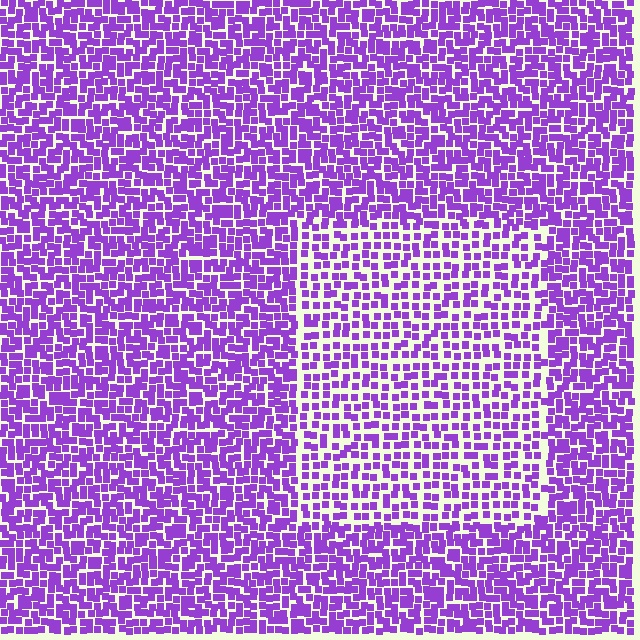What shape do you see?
I see a rectangle.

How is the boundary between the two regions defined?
The boundary is defined by a change in element density (approximately 1.6x ratio). All elements are the same color, size, and shape.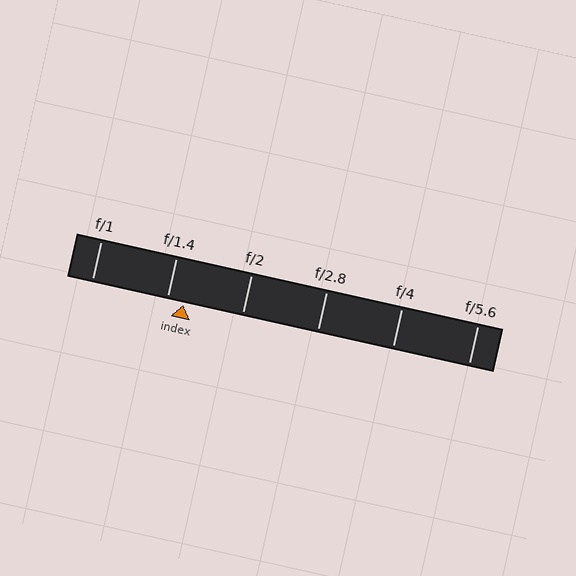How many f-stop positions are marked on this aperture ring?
There are 6 f-stop positions marked.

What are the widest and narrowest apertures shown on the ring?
The widest aperture shown is f/1 and the narrowest is f/5.6.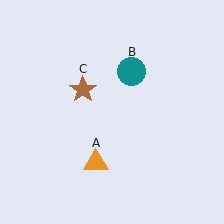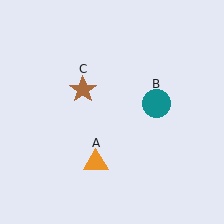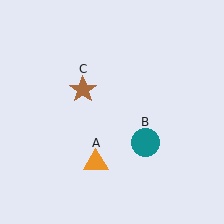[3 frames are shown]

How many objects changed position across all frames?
1 object changed position: teal circle (object B).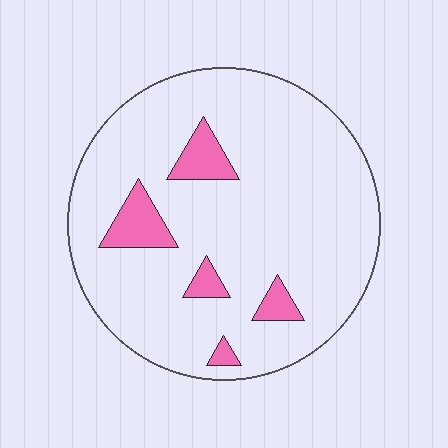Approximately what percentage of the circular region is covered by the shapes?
Approximately 10%.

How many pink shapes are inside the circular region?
5.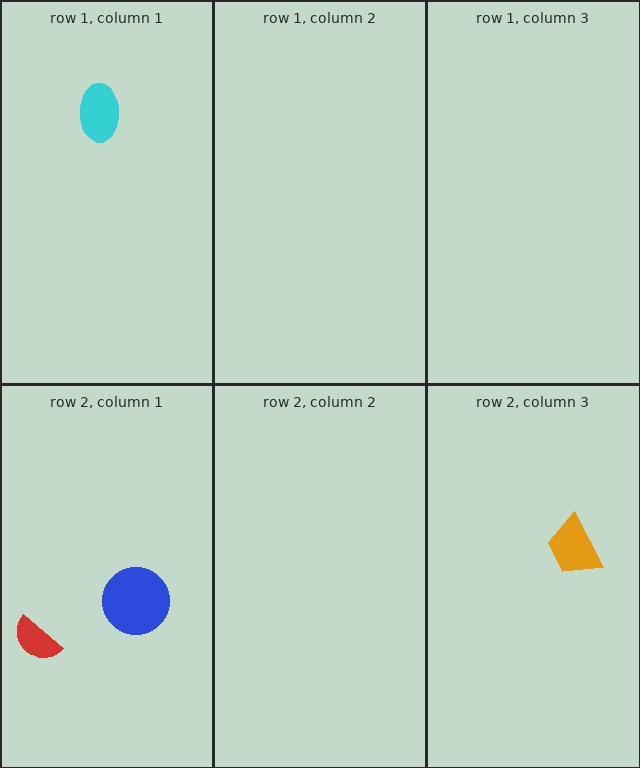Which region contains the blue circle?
The row 2, column 1 region.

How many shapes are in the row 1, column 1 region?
1.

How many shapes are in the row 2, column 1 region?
2.